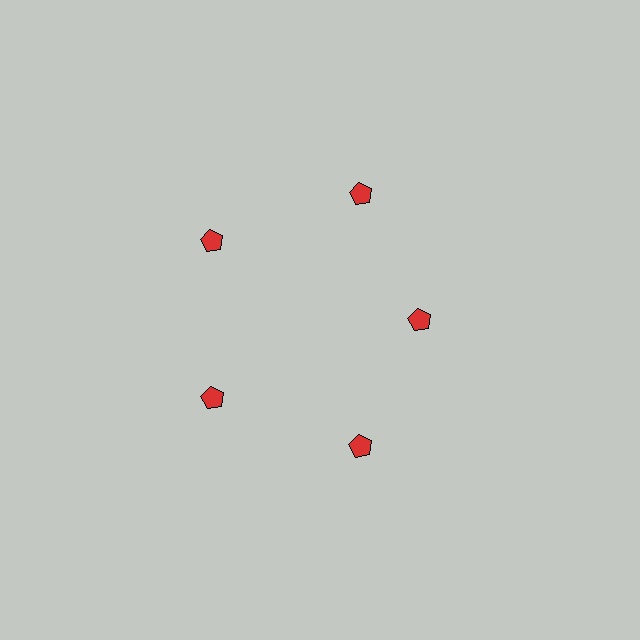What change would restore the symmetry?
The symmetry would be restored by moving it outward, back onto the ring so that all 5 pentagons sit at equal angles and equal distance from the center.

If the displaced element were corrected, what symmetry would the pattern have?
It would have 5-fold rotational symmetry — the pattern would map onto itself every 72 degrees.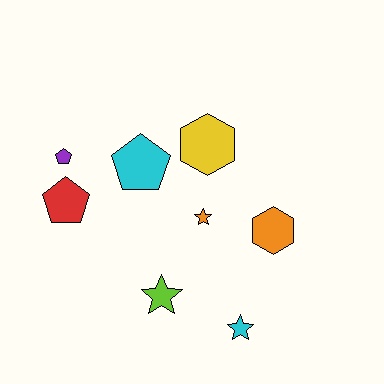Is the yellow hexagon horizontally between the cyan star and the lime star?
Yes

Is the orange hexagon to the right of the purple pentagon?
Yes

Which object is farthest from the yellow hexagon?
The cyan star is farthest from the yellow hexagon.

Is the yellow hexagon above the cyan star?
Yes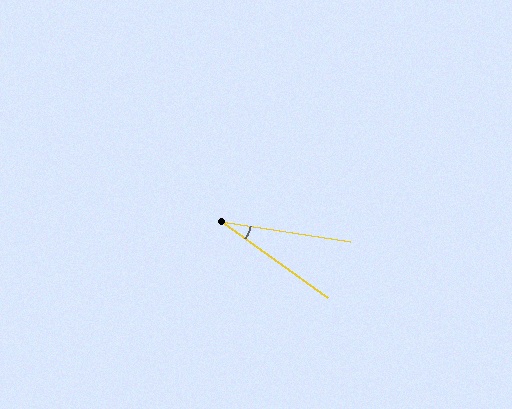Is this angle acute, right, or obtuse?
It is acute.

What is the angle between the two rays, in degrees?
Approximately 27 degrees.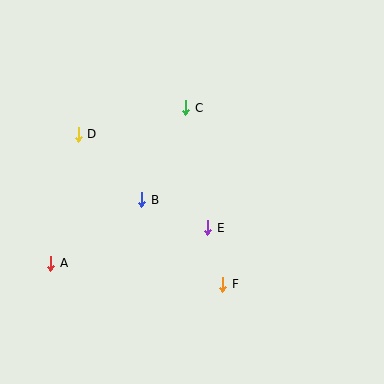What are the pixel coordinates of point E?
Point E is at (208, 228).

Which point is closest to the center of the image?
Point E at (208, 228) is closest to the center.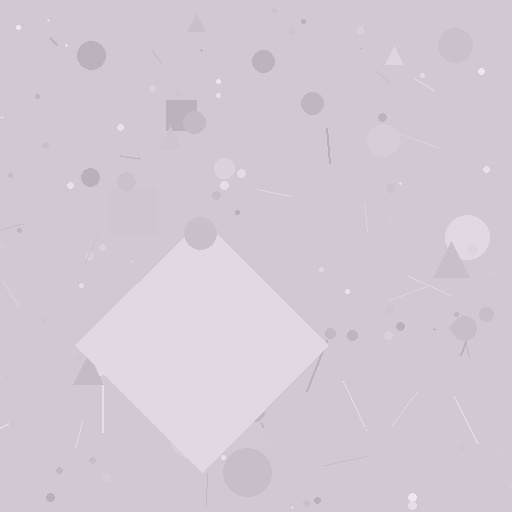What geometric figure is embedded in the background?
A diamond is embedded in the background.